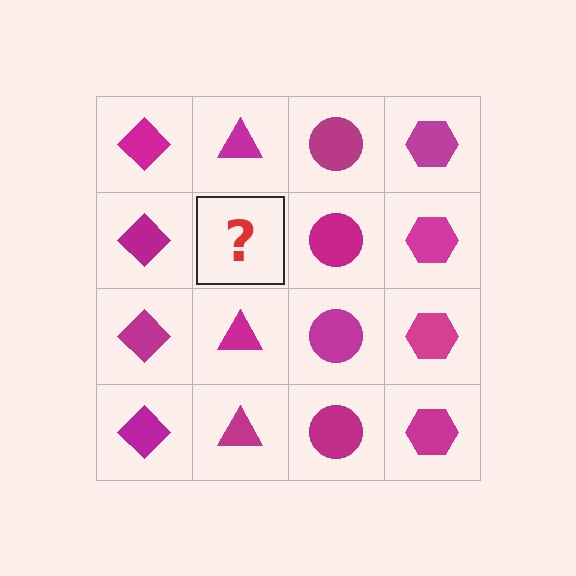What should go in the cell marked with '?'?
The missing cell should contain a magenta triangle.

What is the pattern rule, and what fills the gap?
The rule is that each column has a consistent shape. The gap should be filled with a magenta triangle.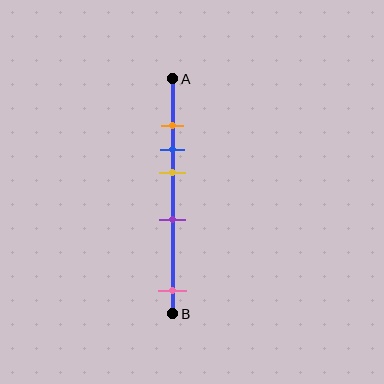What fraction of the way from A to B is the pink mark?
The pink mark is approximately 90% (0.9) of the way from A to B.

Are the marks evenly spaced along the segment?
No, the marks are not evenly spaced.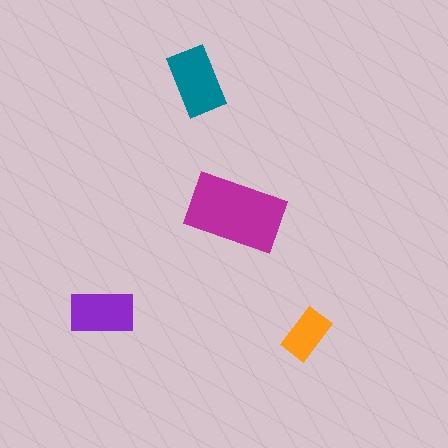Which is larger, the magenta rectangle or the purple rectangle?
The magenta one.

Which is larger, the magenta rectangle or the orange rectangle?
The magenta one.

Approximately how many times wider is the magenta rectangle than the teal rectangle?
About 1.5 times wider.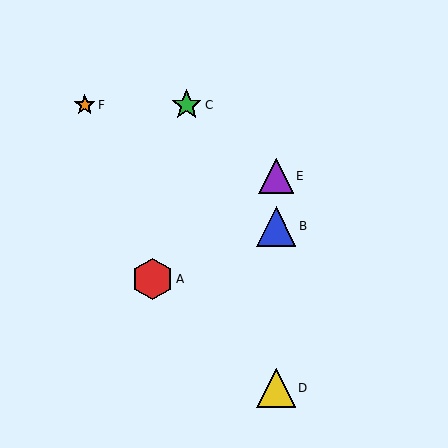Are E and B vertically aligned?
Yes, both are at x≈276.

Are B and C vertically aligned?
No, B is at x≈276 and C is at x≈187.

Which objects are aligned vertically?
Objects B, D, E are aligned vertically.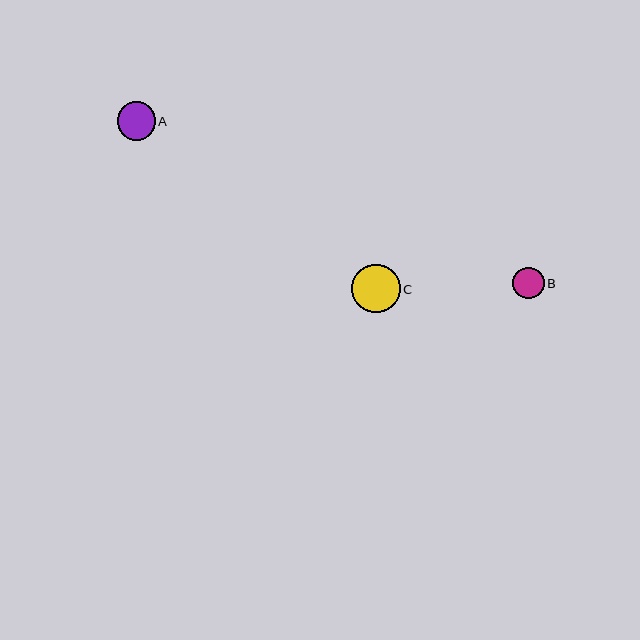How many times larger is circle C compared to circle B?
Circle C is approximately 1.5 times the size of circle B.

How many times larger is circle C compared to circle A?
Circle C is approximately 1.3 times the size of circle A.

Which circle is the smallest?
Circle B is the smallest with a size of approximately 32 pixels.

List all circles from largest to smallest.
From largest to smallest: C, A, B.